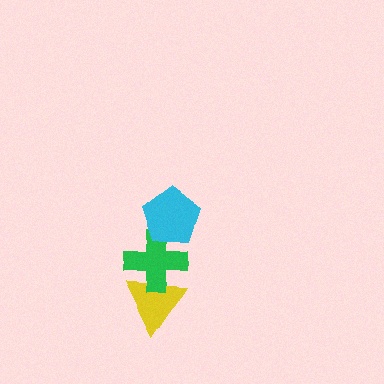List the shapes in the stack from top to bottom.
From top to bottom: the cyan pentagon, the green cross, the yellow triangle.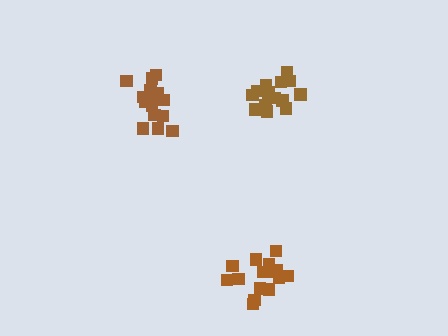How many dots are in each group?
Group 1: 15 dots, Group 2: 15 dots, Group 3: 15 dots (45 total).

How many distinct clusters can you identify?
There are 3 distinct clusters.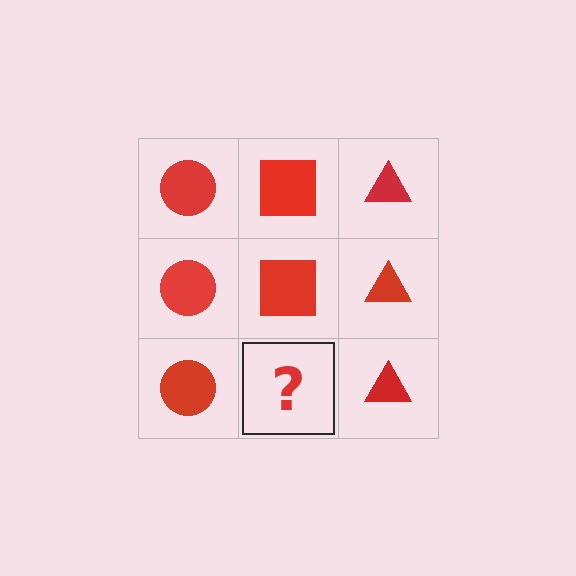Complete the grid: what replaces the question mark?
The question mark should be replaced with a red square.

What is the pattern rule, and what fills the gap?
The rule is that each column has a consistent shape. The gap should be filled with a red square.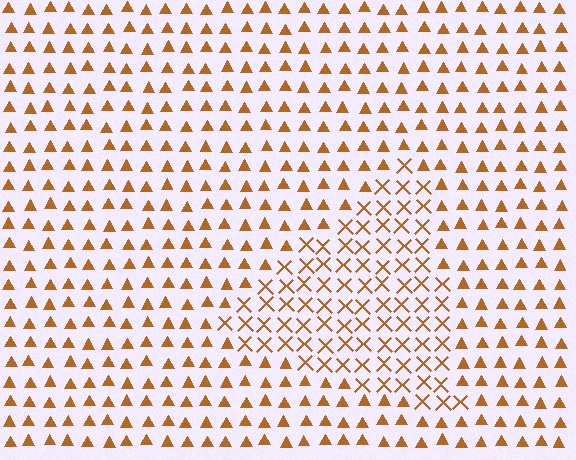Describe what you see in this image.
The image is filled with small brown elements arranged in a uniform grid. A triangle-shaped region contains X marks, while the surrounding area contains triangles. The boundary is defined purely by the change in element shape.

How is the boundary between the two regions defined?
The boundary is defined by a change in element shape: X marks inside vs. triangles outside. All elements share the same color and spacing.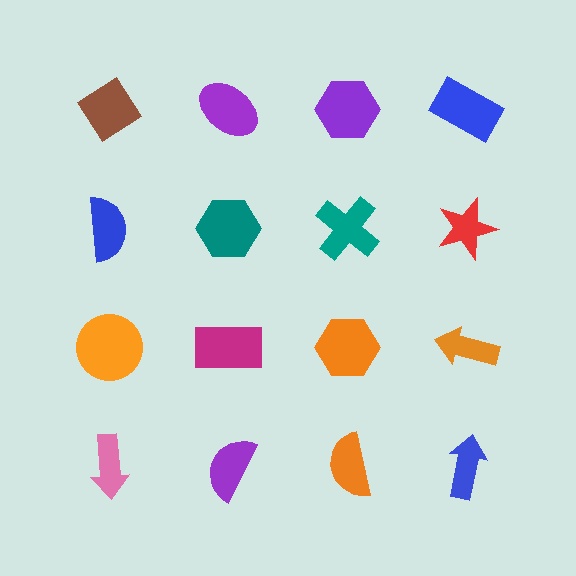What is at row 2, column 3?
A teal cross.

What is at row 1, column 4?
A blue rectangle.